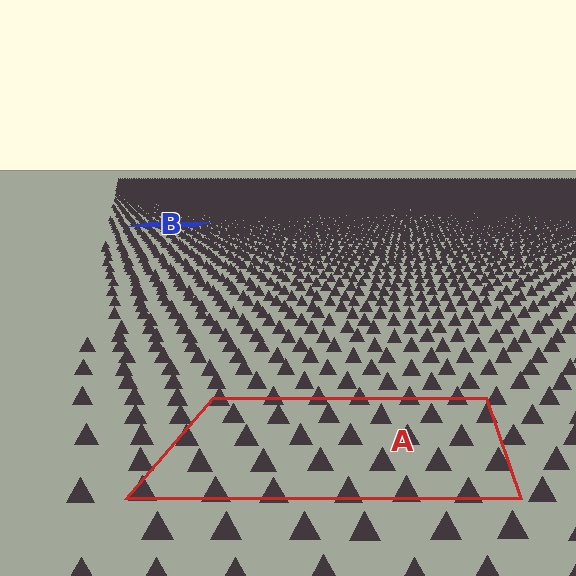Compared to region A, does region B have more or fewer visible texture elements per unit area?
Region B has more texture elements per unit area — they are packed more densely because it is farther away.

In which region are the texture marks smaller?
The texture marks are smaller in region B, because it is farther away.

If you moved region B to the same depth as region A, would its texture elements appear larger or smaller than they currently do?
They would appear larger. At a closer depth, the same texture elements are projected at a bigger on-screen size.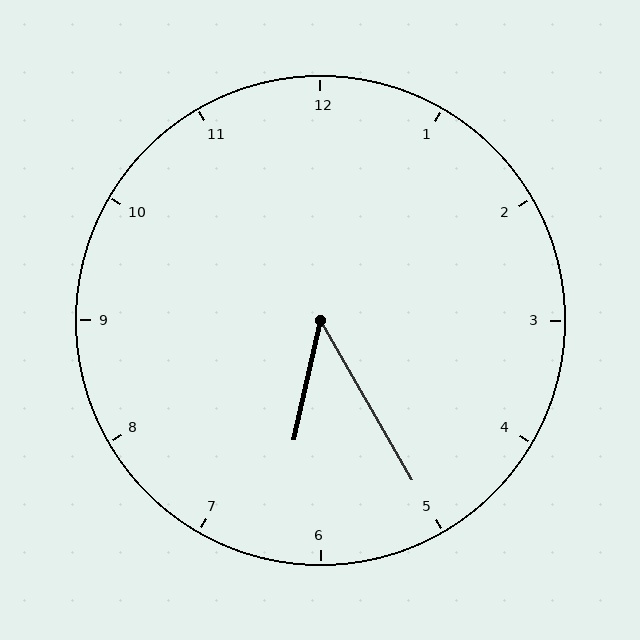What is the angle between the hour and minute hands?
Approximately 42 degrees.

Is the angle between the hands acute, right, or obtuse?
It is acute.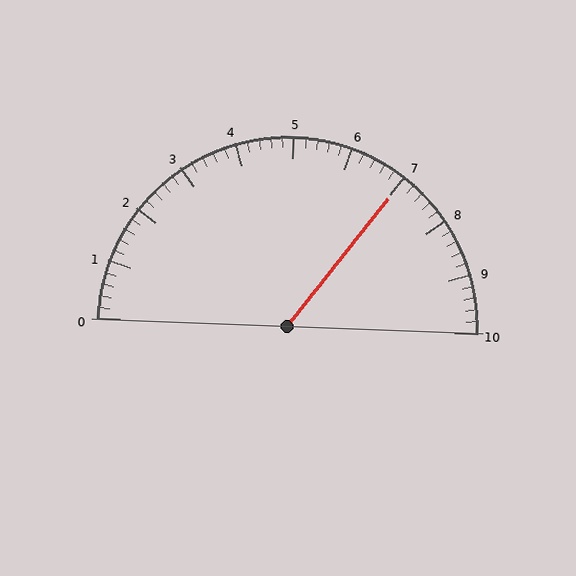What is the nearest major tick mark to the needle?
The nearest major tick mark is 7.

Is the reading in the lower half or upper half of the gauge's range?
The reading is in the upper half of the range (0 to 10).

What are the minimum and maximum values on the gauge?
The gauge ranges from 0 to 10.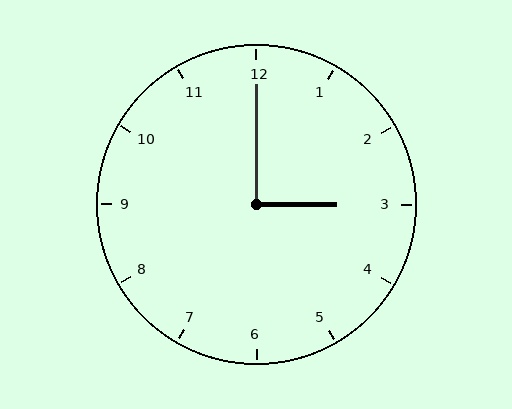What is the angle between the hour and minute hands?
Approximately 90 degrees.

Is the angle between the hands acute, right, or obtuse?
It is right.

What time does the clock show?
3:00.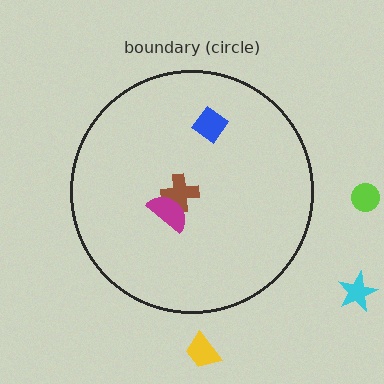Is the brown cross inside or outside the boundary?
Inside.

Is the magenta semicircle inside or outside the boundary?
Inside.